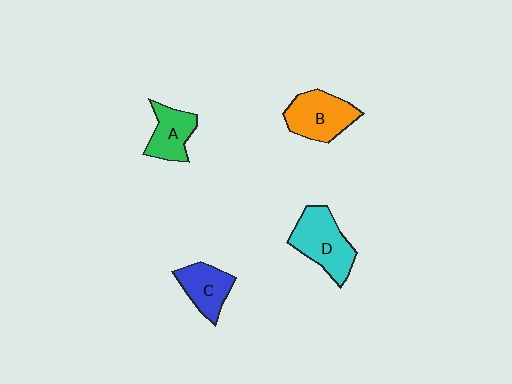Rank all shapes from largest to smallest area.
From largest to smallest: D (cyan), B (orange), C (blue), A (green).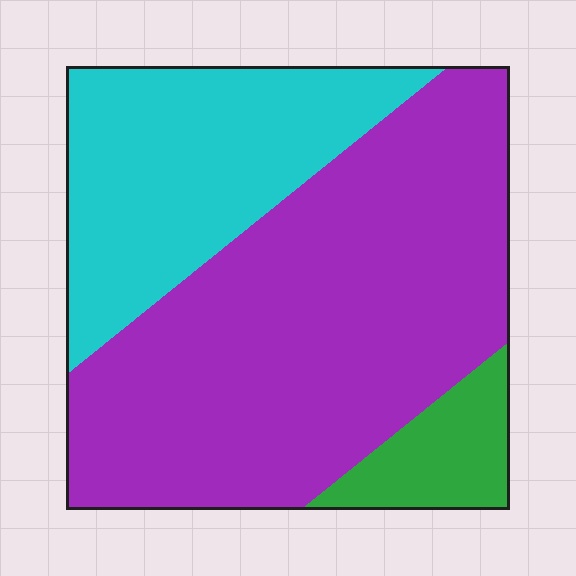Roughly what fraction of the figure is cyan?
Cyan covers roughly 30% of the figure.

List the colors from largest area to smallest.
From largest to smallest: purple, cyan, green.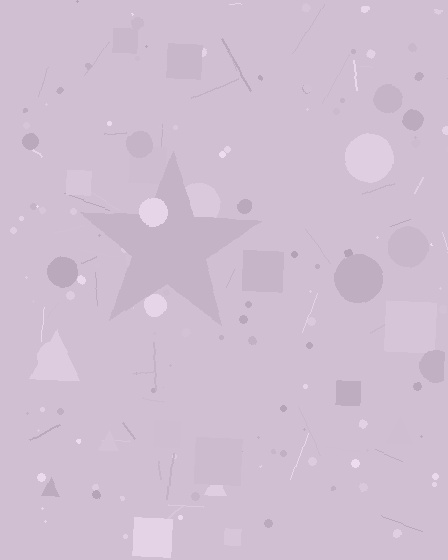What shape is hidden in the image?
A star is hidden in the image.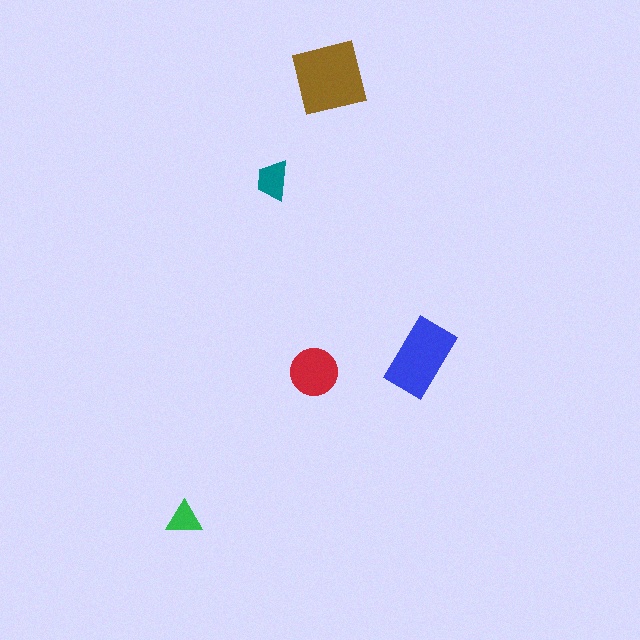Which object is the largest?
The brown square.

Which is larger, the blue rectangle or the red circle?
The blue rectangle.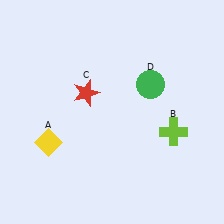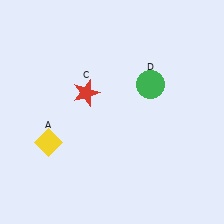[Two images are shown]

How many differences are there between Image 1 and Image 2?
There is 1 difference between the two images.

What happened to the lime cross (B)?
The lime cross (B) was removed in Image 2. It was in the bottom-right area of Image 1.